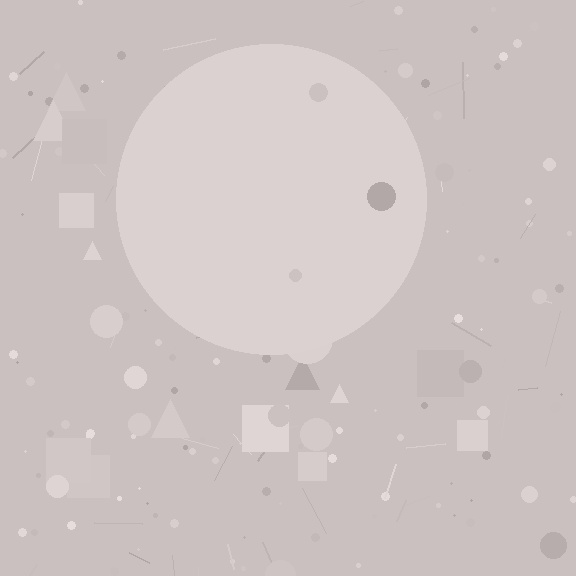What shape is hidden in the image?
A circle is hidden in the image.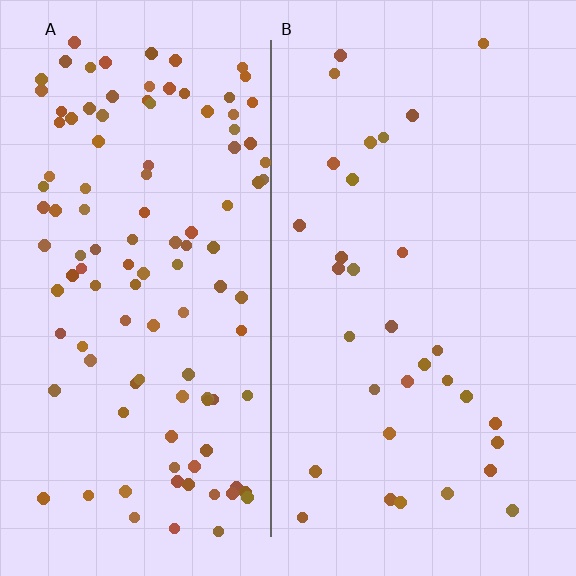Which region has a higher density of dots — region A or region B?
A (the left).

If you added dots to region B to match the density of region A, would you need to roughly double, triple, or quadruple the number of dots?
Approximately triple.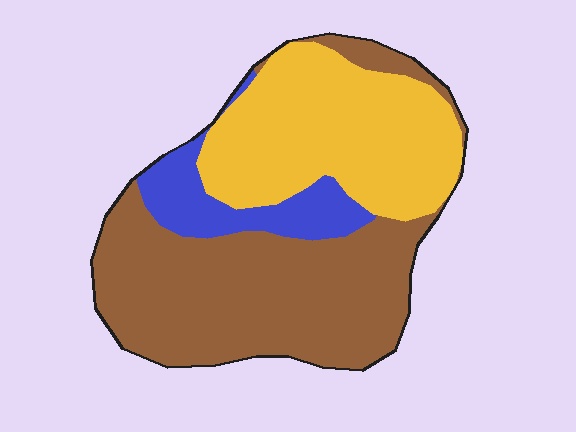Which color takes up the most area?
Brown, at roughly 50%.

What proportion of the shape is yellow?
Yellow takes up about three eighths (3/8) of the shape.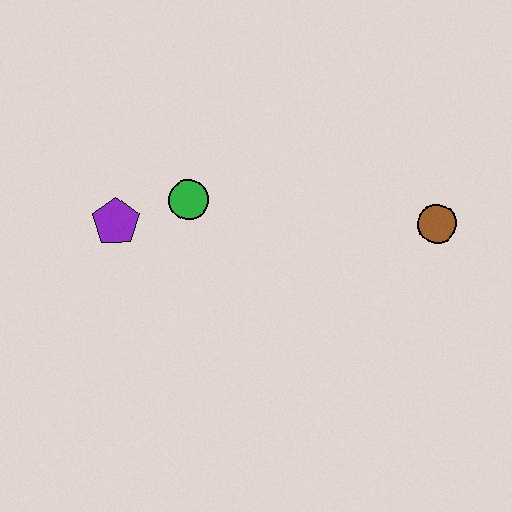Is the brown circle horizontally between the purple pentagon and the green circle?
No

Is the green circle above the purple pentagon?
Yes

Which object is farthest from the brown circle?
The purple pentagon is farthest from the brown circle.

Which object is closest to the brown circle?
The green circle is closest to the brown circle.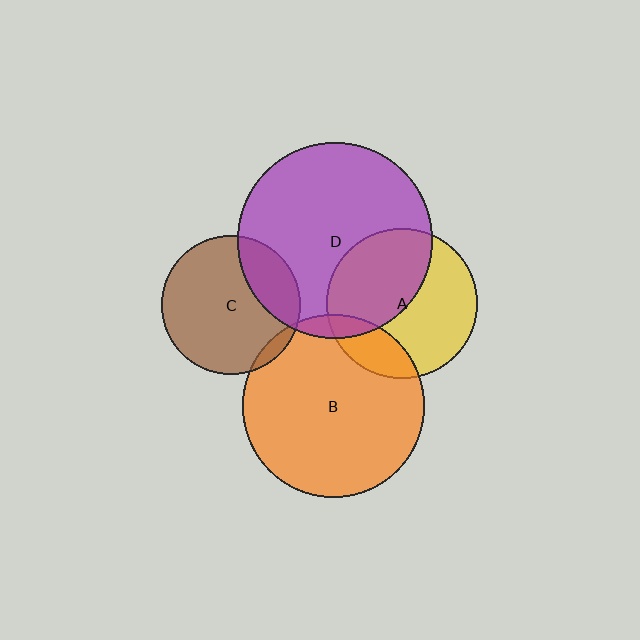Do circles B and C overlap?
Yes.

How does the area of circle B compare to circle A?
Approximately 1.5 times.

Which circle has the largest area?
Circle D (purple).